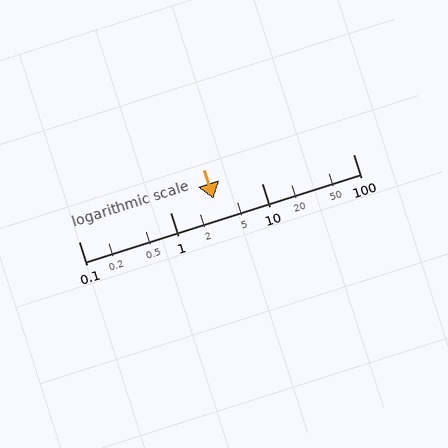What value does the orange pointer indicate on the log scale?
The pointer indicates approximately 3.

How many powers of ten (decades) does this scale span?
The scale spans 3 decades, from 0.1 to 100.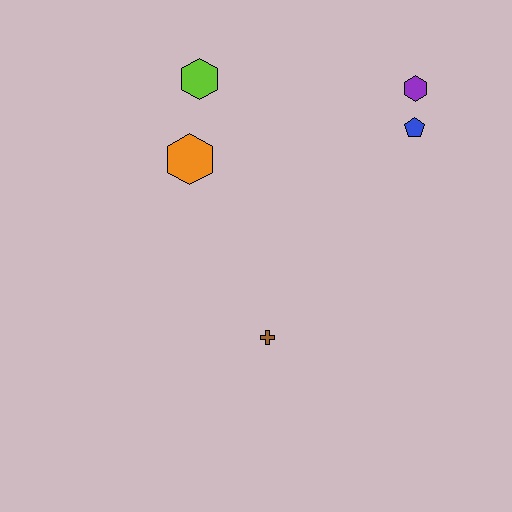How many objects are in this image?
There are 5 objects.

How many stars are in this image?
There are no stars.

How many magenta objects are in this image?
There are no magenta objects.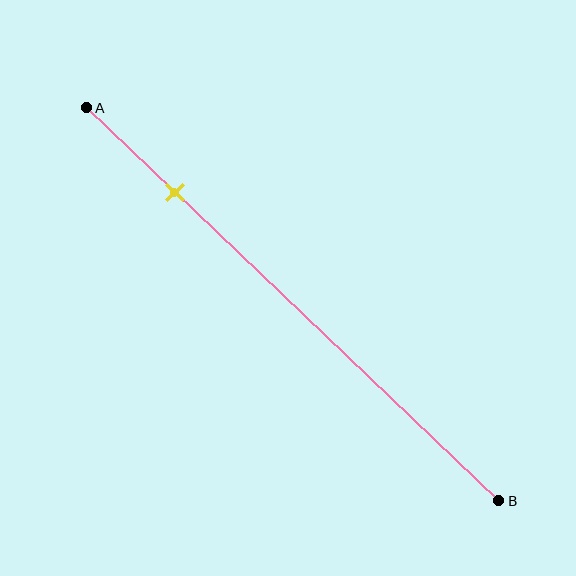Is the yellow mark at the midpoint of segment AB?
No, the mark is at about 20% from A, not at the 50% midpoint.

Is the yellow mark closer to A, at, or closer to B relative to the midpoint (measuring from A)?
The yellow mark is closer to point A than the midpoint of segment AB.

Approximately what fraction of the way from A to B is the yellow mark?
The yellow mark is approximately 20% of the way from A to B.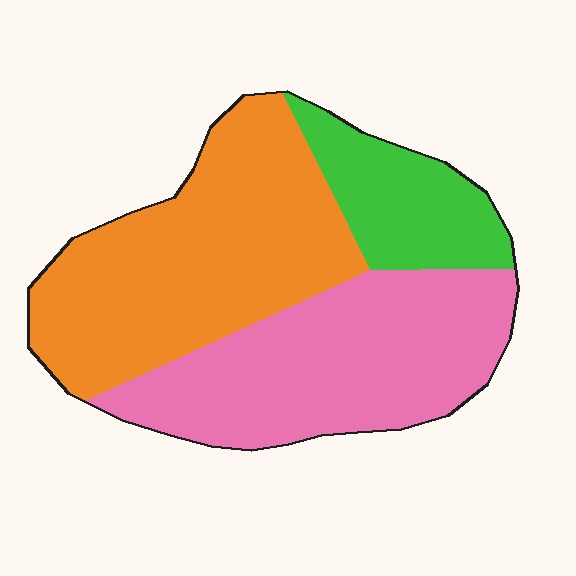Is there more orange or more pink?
Orange.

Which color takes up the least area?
Green, at roughly 15%.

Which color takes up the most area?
Orange, at roughly 45%.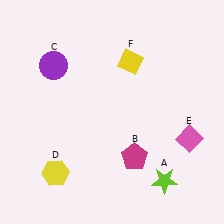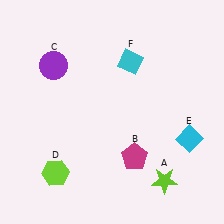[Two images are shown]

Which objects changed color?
D changed from yellow to lime. E changed from pink to cyan. F changed from yellow to cyan.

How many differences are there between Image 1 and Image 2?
There are 3 differences between the two images.